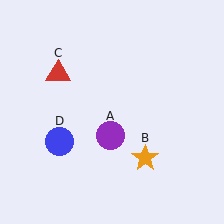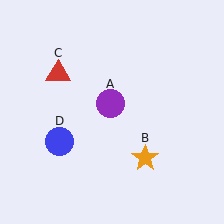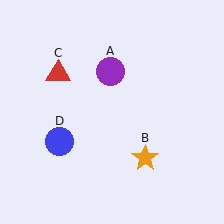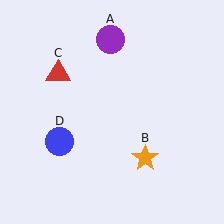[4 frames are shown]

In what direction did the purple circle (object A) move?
The purple circle (object A) moved up.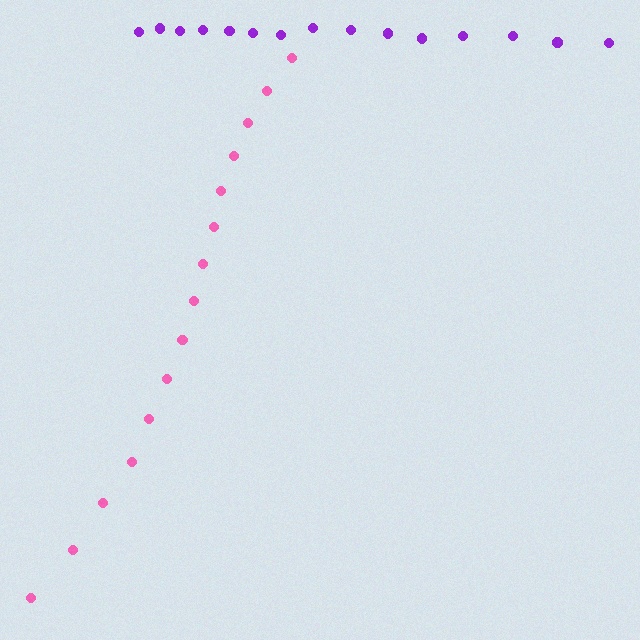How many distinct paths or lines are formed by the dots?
There are 2 distinct paths.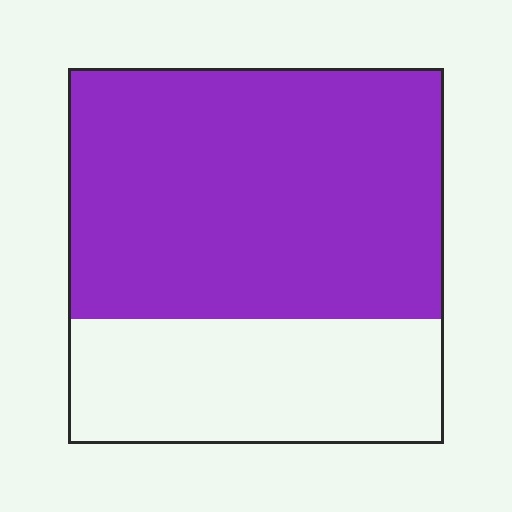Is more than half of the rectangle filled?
Yes.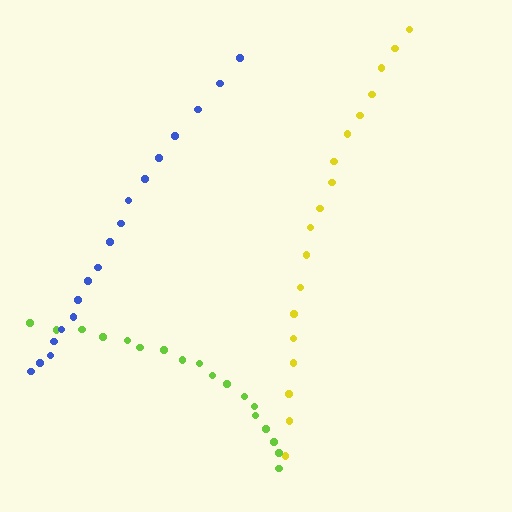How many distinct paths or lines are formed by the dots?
There are 3 distinct paths.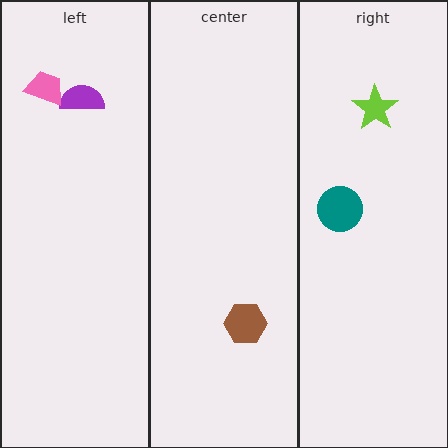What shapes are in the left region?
The purple semicircle, the pink trapezoid.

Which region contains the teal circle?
The right region.